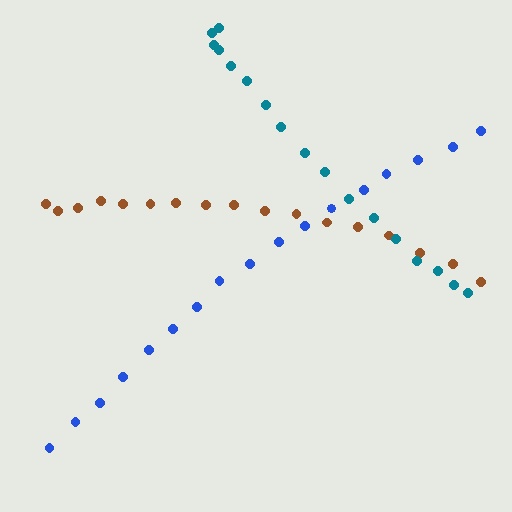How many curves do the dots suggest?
There are 3 distinct paths.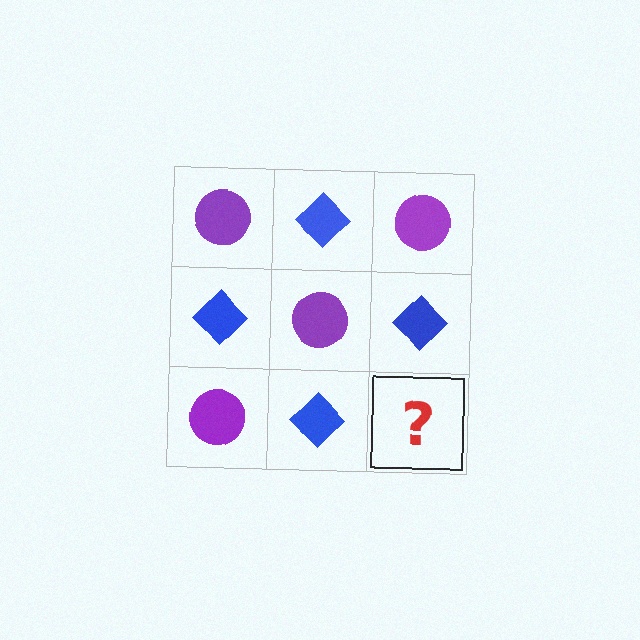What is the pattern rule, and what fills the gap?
The rule is that it alternates purple circle and blue diamond in a checkerboard pattern. The gap should be filled with a purple circle.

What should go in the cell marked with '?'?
The missing cell should contain a purple circle.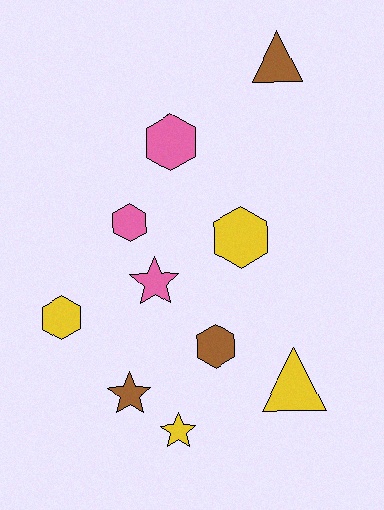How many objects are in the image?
There are 10 objects.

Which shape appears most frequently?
Hexagon, with 5 objects.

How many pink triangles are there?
There are no pink triangles.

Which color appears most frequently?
Yellow, with 4 objects.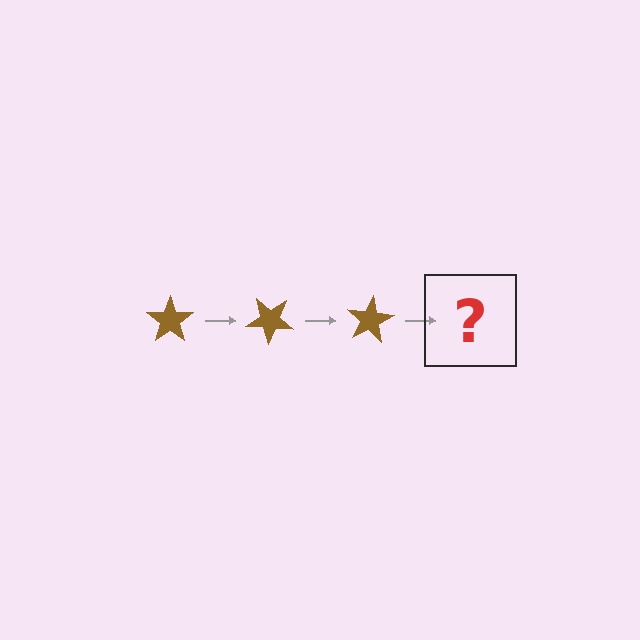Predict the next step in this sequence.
The next step is a brown star rotated 120 degrees.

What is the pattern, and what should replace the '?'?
The pattern is that the star rotates 40 degrees each step. The '?' should be a brown star rotated 120 degrees.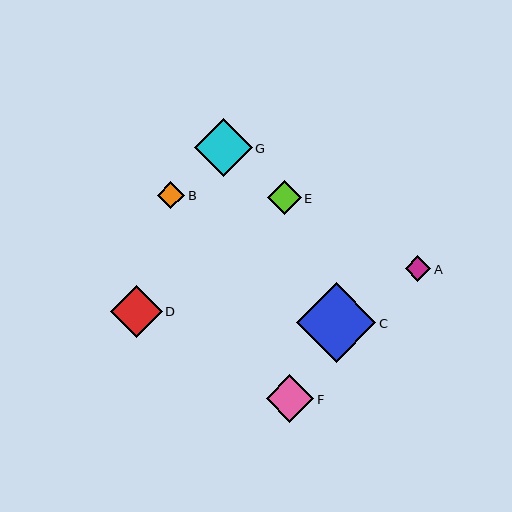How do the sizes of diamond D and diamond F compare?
Diamond D and diamond F are approximately the same size.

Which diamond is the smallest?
Diamond A is the smallest with a size of approximately 25 pixels.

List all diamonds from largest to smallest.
From largest to smallest: C, G, D, F, E, B, A.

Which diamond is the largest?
Diamond C is the largest with a size of approximately 80 pixels.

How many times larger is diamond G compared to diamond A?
Diamond G is approximately 2.3 times the size of diamond A.